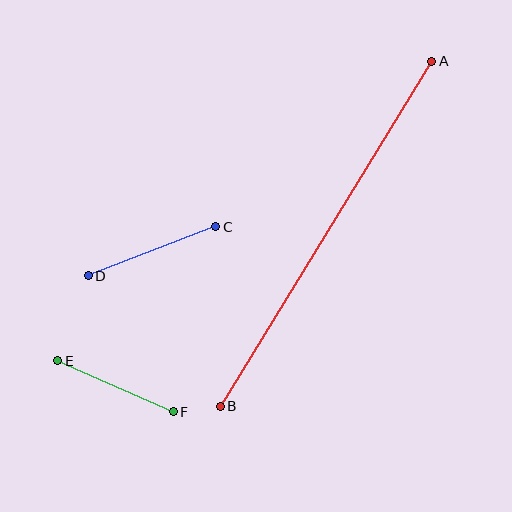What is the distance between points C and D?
The distance is approximately 136 pixels.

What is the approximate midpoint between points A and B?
The midpoint is at approximately (326, 234) pixels.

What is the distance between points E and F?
The distance is approximately 126 pixels.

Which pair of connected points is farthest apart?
Points A and B are farthest apart.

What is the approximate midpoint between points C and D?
The midpoint is at approximately (152, 251) pixels.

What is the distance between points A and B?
The distance is approximately 405 pixels.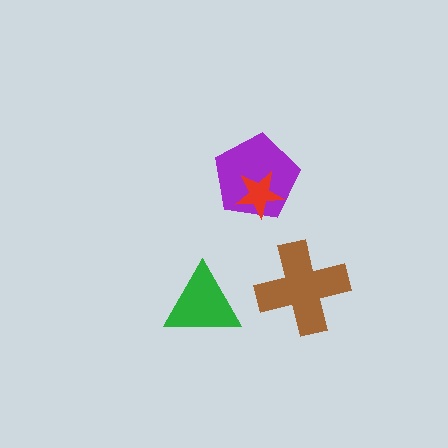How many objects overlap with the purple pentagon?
1 object overlaps with the purple pentagon.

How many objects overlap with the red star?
1 object overlaps with the red star.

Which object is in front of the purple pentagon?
The red star is in front of the purple pentagon.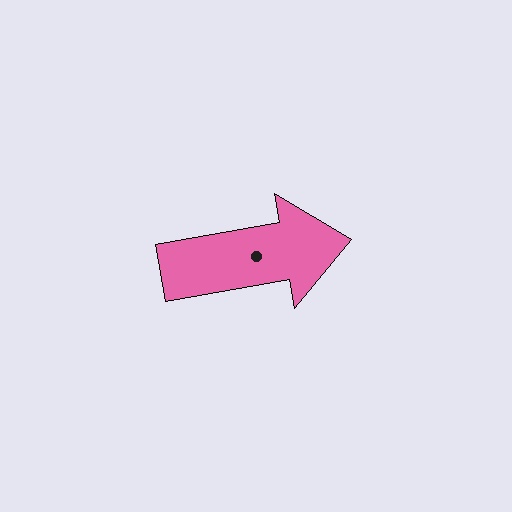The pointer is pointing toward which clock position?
Roughly 3 o'clock.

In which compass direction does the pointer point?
East.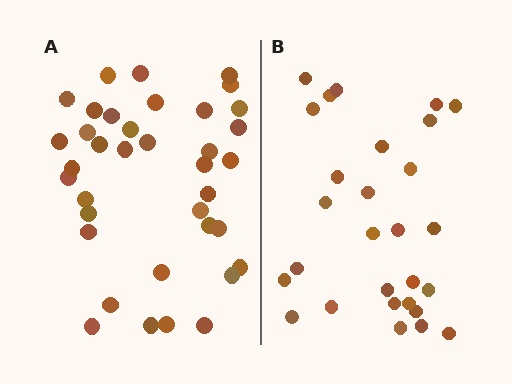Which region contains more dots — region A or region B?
Region A (the left region) has more dots.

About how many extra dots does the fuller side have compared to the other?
Region A has roughly 8 or so more dots than region B.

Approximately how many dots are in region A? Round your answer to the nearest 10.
About 40 dots. (The exact count is 37, which rounds to 40.)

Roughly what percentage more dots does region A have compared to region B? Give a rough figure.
About 30% more.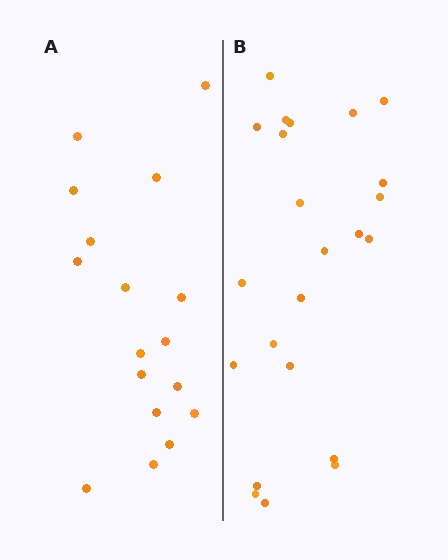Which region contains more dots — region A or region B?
Region B (the right region) has more dots.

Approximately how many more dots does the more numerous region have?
Region B has about 6 more dots than region A.